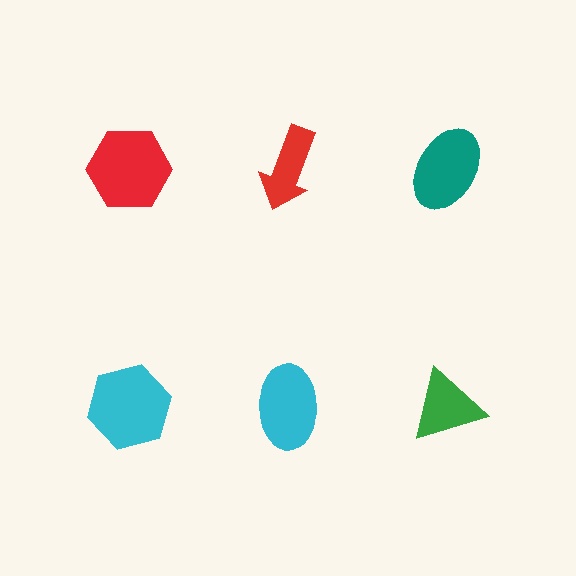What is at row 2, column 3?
A green triangle.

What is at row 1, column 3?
A teal ellipse.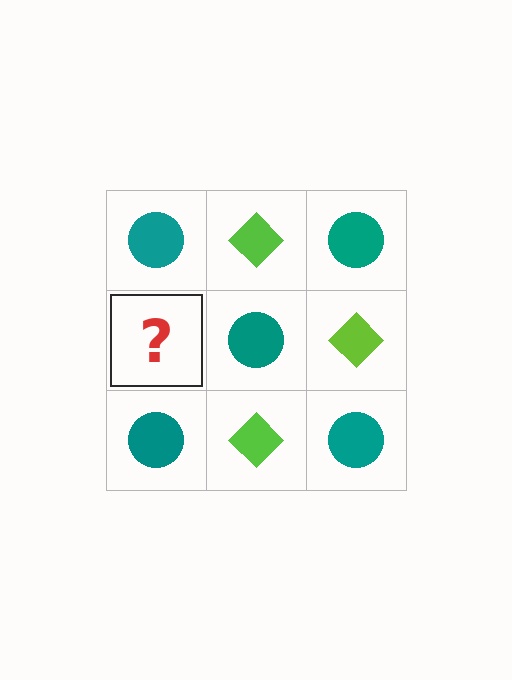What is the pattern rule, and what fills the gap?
The rule is that it alternates teal circle and lime diamond in a checkerboard pattern. The gap should be filled with a lime diamond.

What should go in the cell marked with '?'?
The missing cell should contain a lime diamond.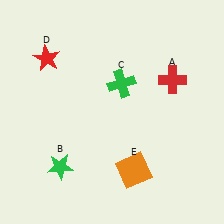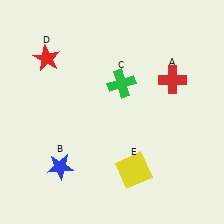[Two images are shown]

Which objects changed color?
B changed from green to blue. E changed from orange to yellow.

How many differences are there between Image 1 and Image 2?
There are 2 differences between the two images.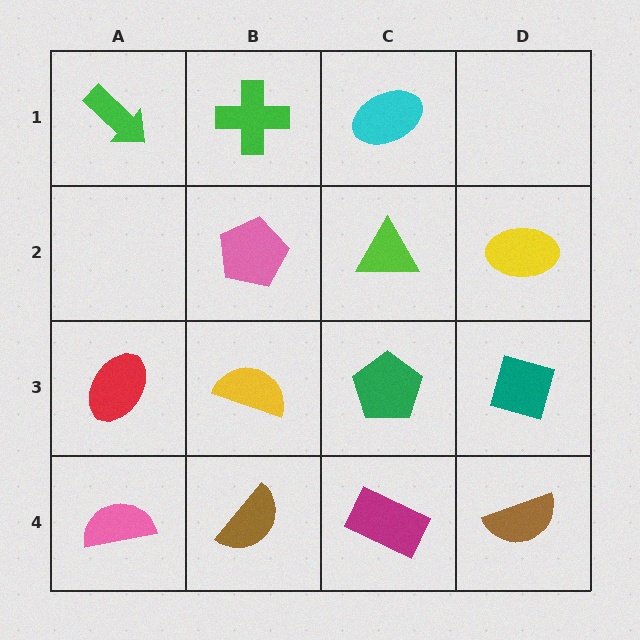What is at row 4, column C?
A magenta rectangle.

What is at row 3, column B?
A yellow semicircle.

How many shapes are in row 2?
3 shapes.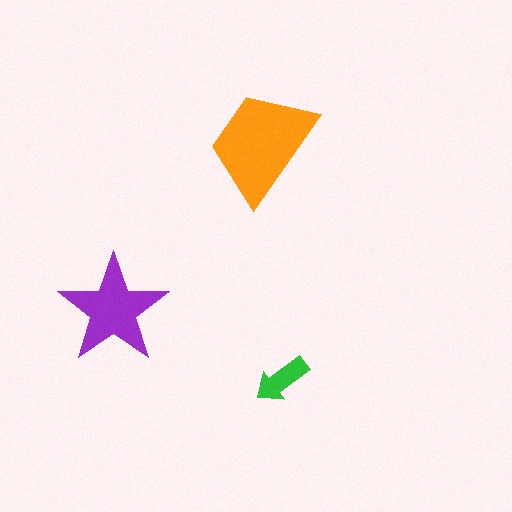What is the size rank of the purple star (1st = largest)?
2nd.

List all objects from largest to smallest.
The orange trapezoid, the purple star, the green arrow.